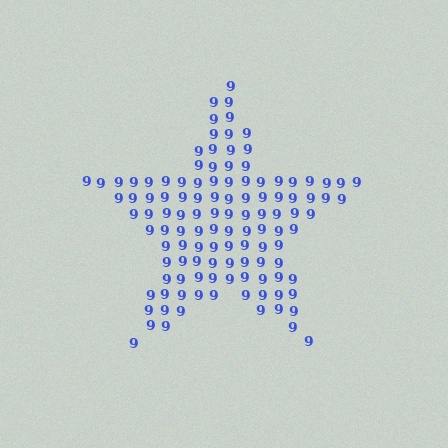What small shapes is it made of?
It is made of small digit 9's.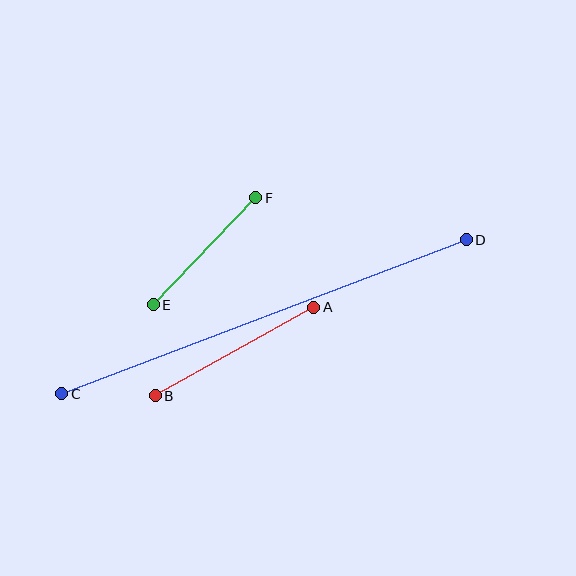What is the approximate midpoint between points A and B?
The midpoint is at approximately (235, 352) pixels.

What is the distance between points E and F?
The distance is approximately 148 pixels.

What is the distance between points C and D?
The distance is approximately 433 pixels.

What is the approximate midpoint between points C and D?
The midpoint is at approximately (264, 317) pixels.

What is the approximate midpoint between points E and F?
The midpoint is at approximately (204, 251) pixels.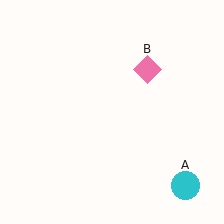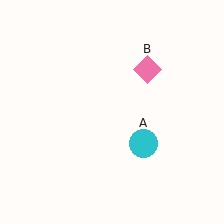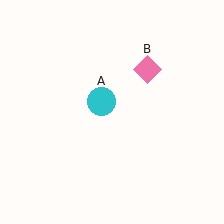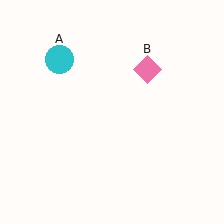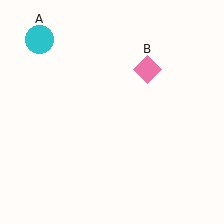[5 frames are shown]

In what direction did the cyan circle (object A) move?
The cyan circle (object A) moved up and to the left.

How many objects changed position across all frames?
1 object changed position: cyan circle (object A).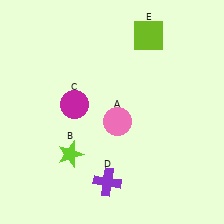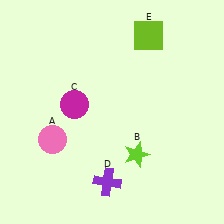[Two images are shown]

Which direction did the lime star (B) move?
The lime star (B) moved right.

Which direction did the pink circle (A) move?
The pink circle (A) moved left.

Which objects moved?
The objects that moved are: the pink circle (A), the lime star (B).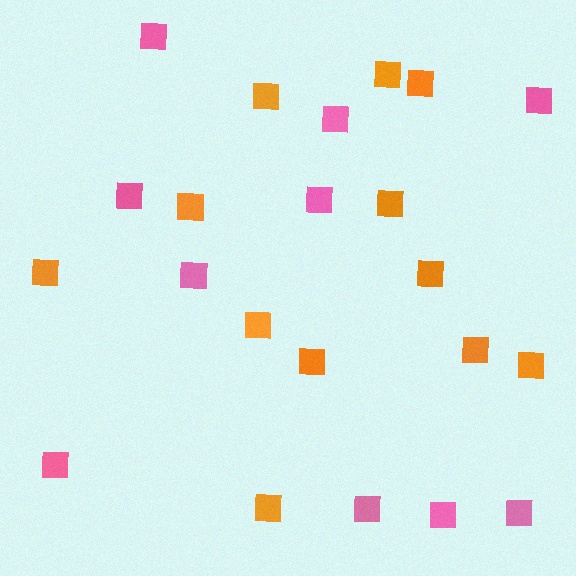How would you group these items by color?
There are 2 groups: one group of pink squares (10) and one group of orange squares (12).